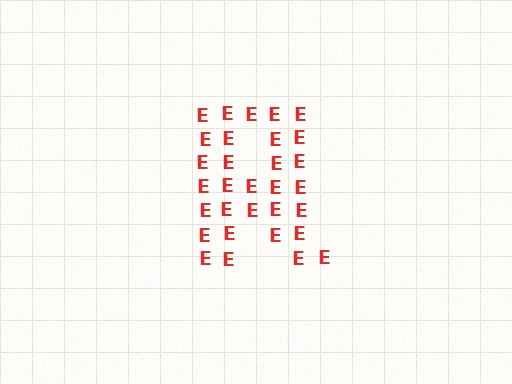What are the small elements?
The small elements are letter E's.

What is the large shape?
The large shape is the letter R.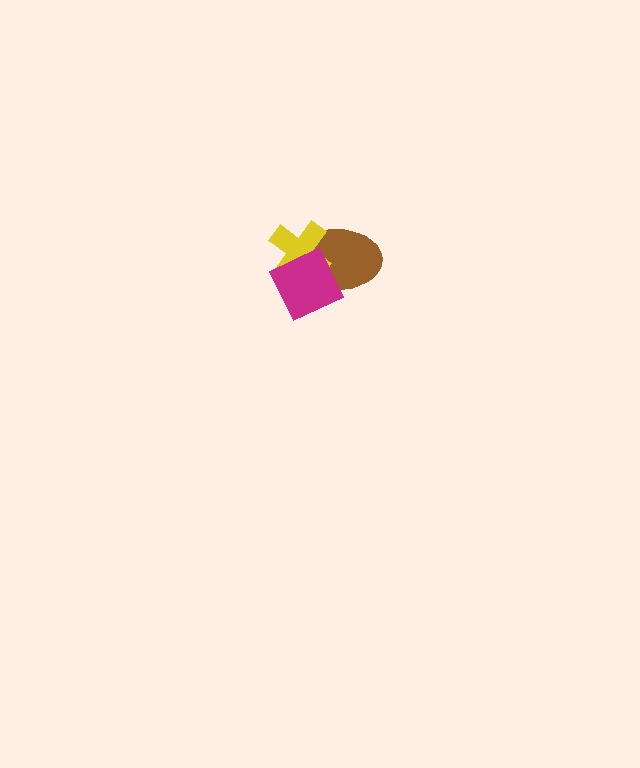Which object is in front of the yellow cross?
The magenta diamond is in front of the yellow cross.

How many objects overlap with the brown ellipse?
2 objects overlap with the brown ellipse.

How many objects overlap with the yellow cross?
2 objects overlap with the yellow cross.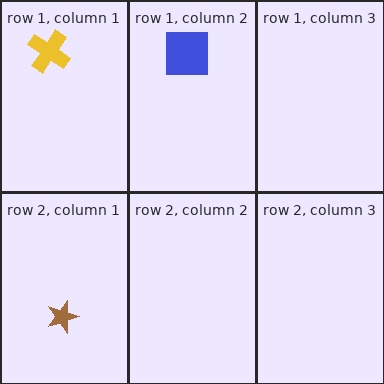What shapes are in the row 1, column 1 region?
The yellow cross.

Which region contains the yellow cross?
The row 1, column 1 region.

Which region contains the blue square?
The row 1, column 2 region.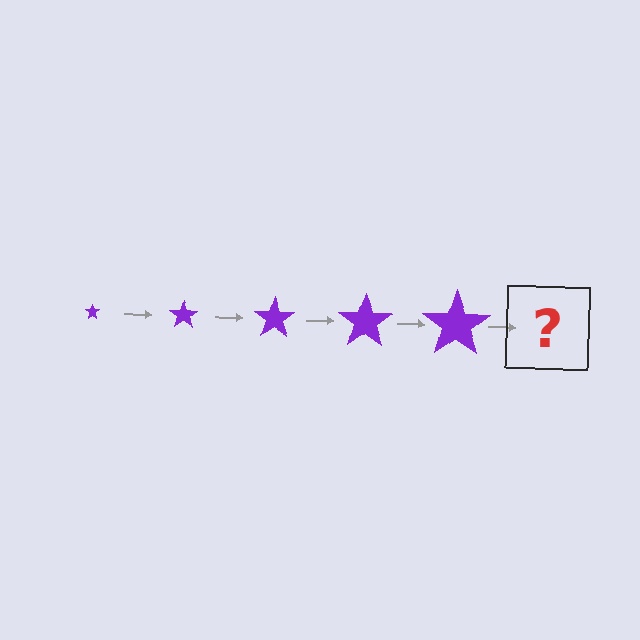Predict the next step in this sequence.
The next step is a purple star, larger than the previous one.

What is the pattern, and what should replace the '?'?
The pattern is that the star gets progressively larger each step. The '?' should be a purple star, larger than the previous one.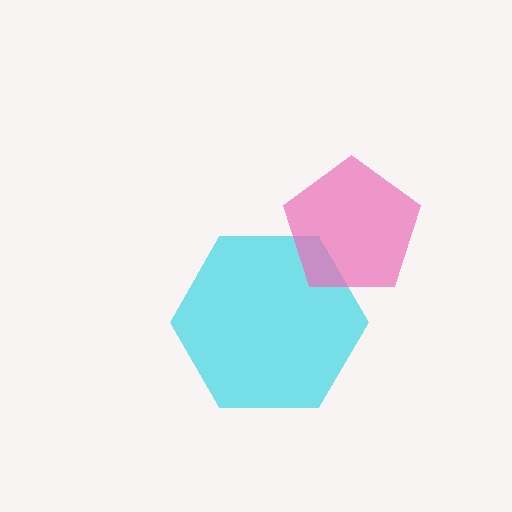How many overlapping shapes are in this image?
There are 2 overlapping shapes in the image.